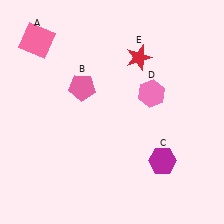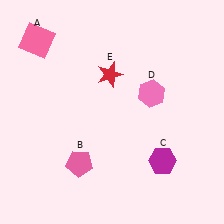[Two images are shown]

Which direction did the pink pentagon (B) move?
The pink pentagon (B) moved down.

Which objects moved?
The objects that moved are: the pink pentagon (B), the red star (E).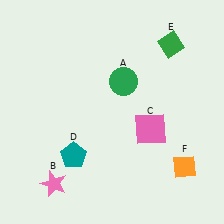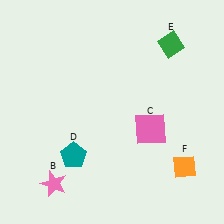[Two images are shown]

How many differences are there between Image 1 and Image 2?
There is 1 difference between the two images.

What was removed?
The green circle (A) was removed in Image 2.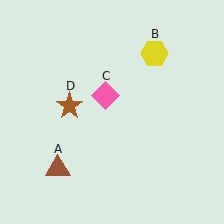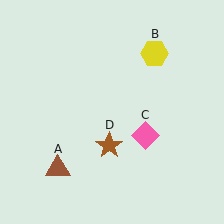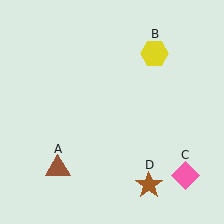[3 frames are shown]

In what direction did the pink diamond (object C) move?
The pink diamond (object C) moved down and to the right.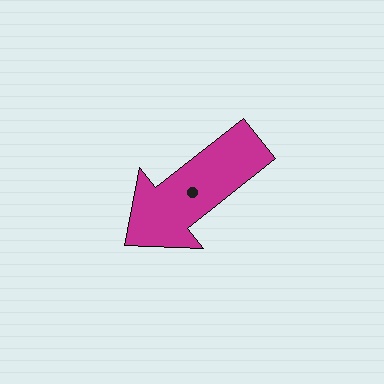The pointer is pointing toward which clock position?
Roughly 8 o'clock.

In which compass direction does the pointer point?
Southwest.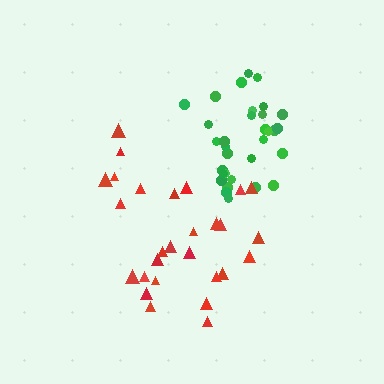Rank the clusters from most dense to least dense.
green, red.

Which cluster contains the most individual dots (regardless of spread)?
Green (32).